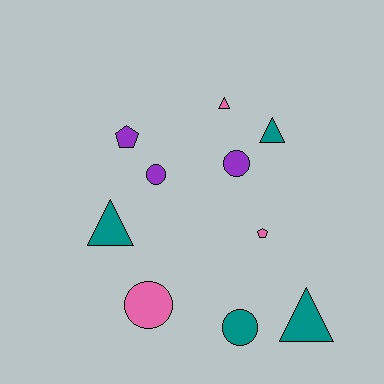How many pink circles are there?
There is 1 pink circle.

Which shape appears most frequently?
Circle, with 4 objects.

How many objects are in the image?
There are 10 objects.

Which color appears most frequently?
Teal, with 4 objects.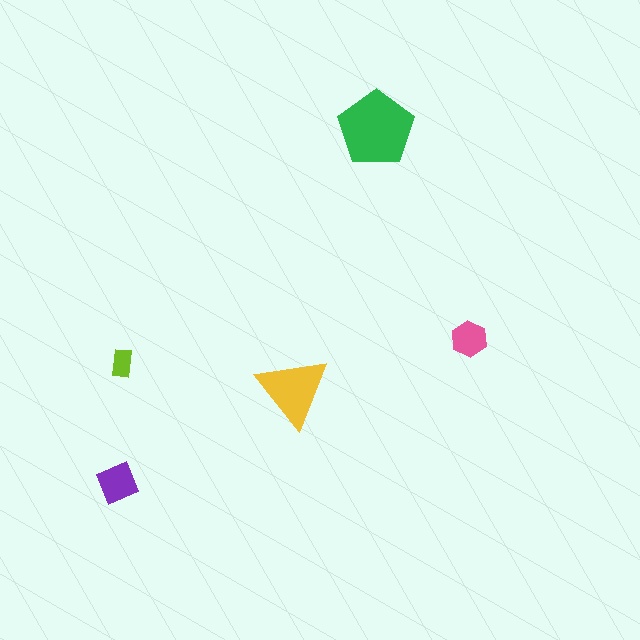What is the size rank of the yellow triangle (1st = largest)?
2nd.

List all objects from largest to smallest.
The green pentagon, the yellow triangle, the purple square, the pink hexagon, the lime rectangle.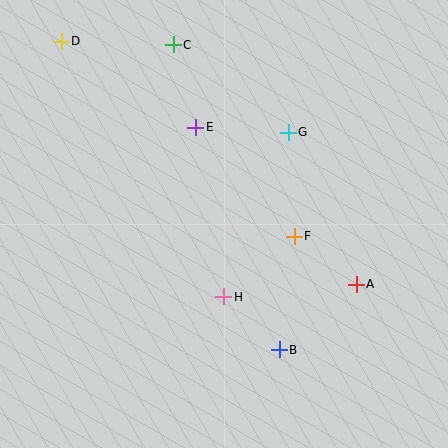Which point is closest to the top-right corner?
Point G is closest to the top-right corner.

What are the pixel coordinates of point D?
Point D is at (61, 41).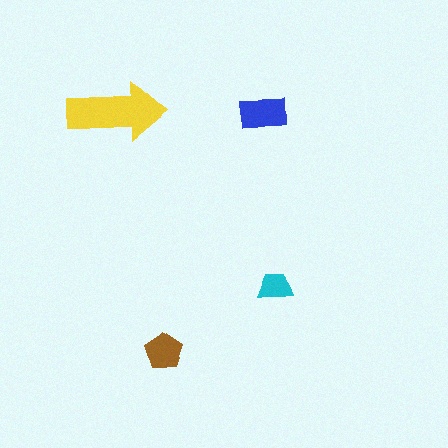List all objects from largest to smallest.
The yellow arrow, the blue rectangle, the brown pentagon, the cyan trapezoid.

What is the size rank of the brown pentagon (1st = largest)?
3rd.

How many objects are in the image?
There are 4 objects in the image.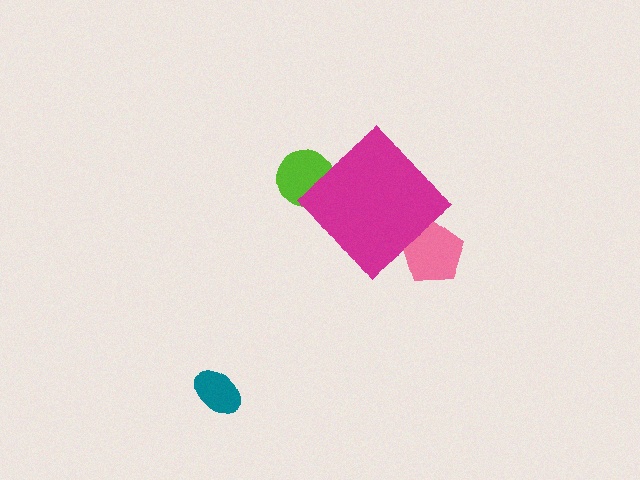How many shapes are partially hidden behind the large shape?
2 shapes are partially hidden.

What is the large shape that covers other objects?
A magenta diamond.